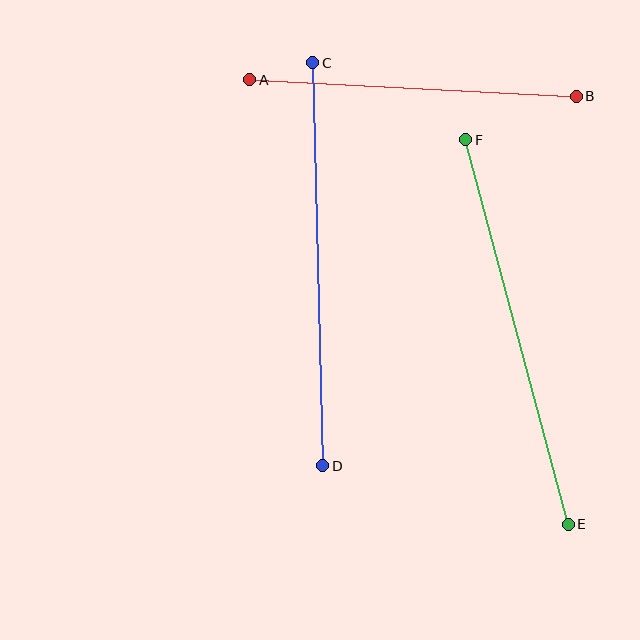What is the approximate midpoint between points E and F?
The midpoint is at approximately (517, 332) pixels.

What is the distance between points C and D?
The distance is approximately 403 pixels.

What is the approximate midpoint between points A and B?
The midpoint is at approximately (413, 88) pixels.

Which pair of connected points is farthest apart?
Points C and D are farthest apart.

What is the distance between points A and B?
The distance is approximately 327 pixels.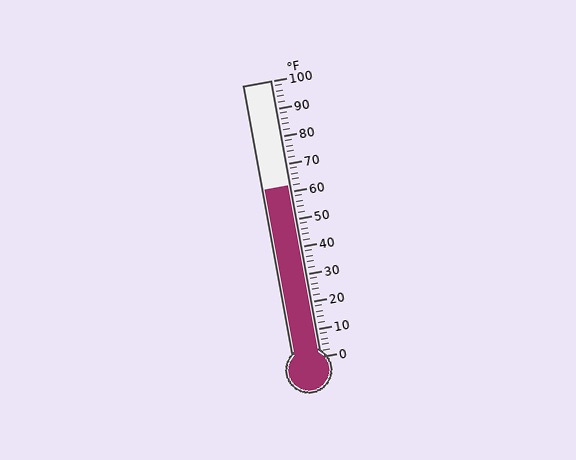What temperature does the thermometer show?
The thermometer shows approximately 62°F.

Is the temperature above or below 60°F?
The temperature is above 60°F.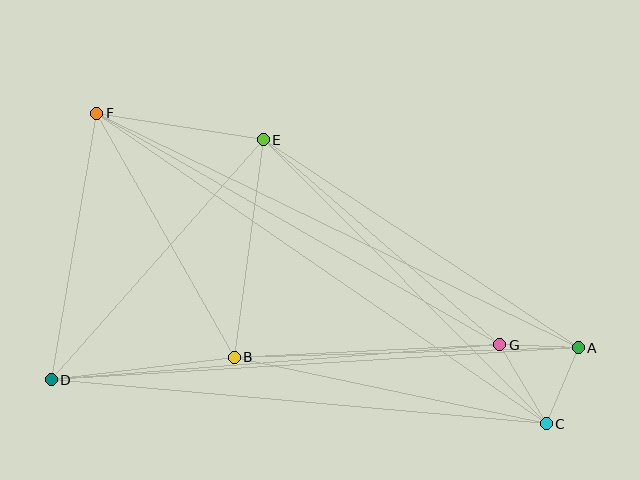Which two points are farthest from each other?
Points C and F are farthest from each other.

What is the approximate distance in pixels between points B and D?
The distance between B and D is approximately 185 pixels.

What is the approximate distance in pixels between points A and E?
The distance between A and E is approximately 377 pixels.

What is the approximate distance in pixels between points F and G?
The distance between F and G is approximately 465 pixels.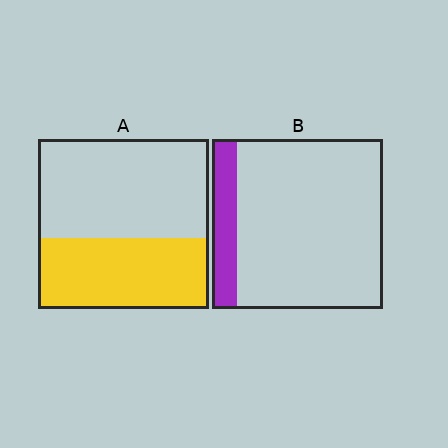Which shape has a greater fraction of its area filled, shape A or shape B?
Shape A.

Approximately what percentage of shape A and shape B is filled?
A is approximately 40% and B is approximately 15%.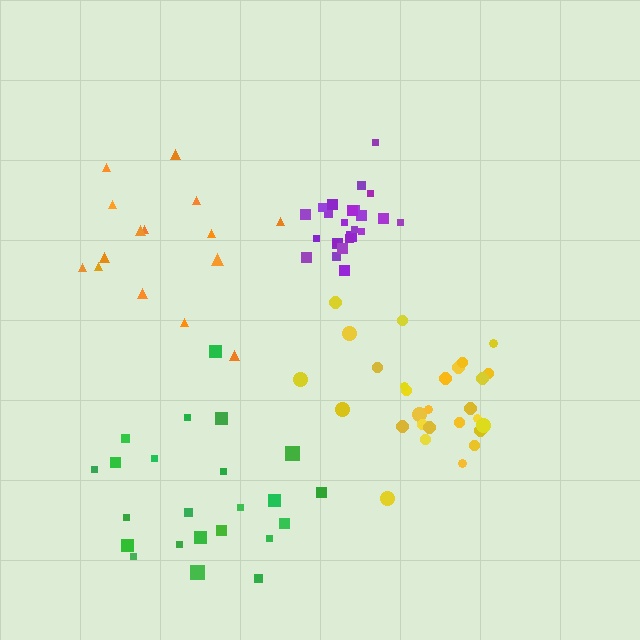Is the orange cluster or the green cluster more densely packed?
Green.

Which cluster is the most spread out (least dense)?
Orange.